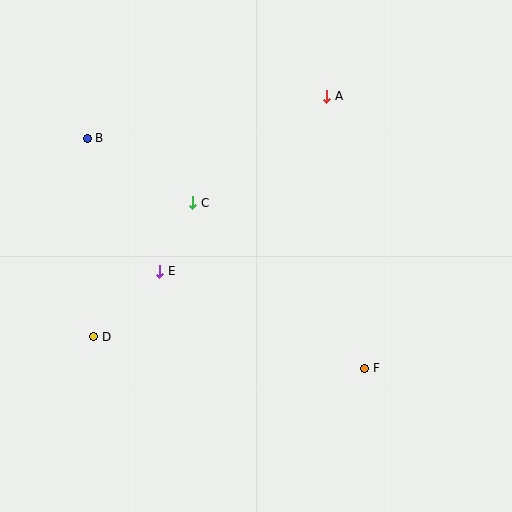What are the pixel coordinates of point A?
Point A is at (327, 96).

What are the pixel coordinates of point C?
Point C is at (192, 203).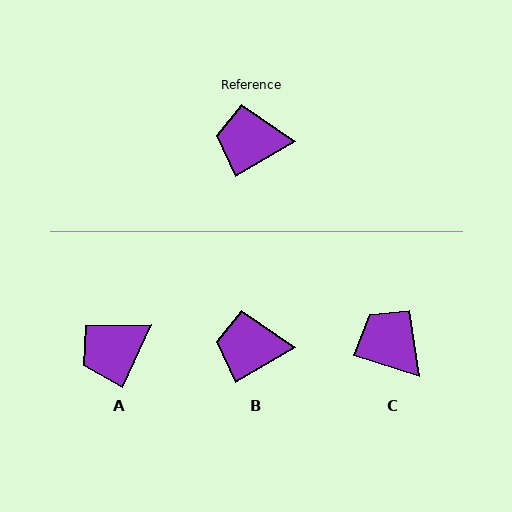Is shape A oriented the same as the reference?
No, it is off by about 36 degrees.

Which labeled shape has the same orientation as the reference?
B.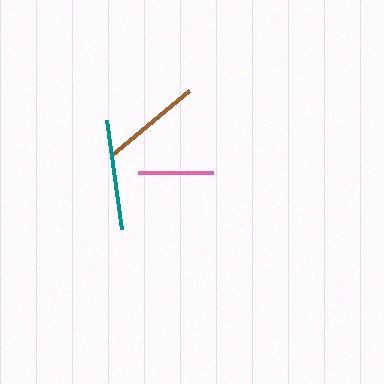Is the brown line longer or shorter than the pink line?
The brown line is longer than the pink line.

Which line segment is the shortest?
The pink line is the shortest at approximately 75 pixels.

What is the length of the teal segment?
The teal segment is approximately 110 pixels long.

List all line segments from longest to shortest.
From longest to shortest: teal, brown, pink.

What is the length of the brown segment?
The brown segment is approximately 102 pixels long.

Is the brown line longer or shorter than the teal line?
The teal line is longer than the brown line.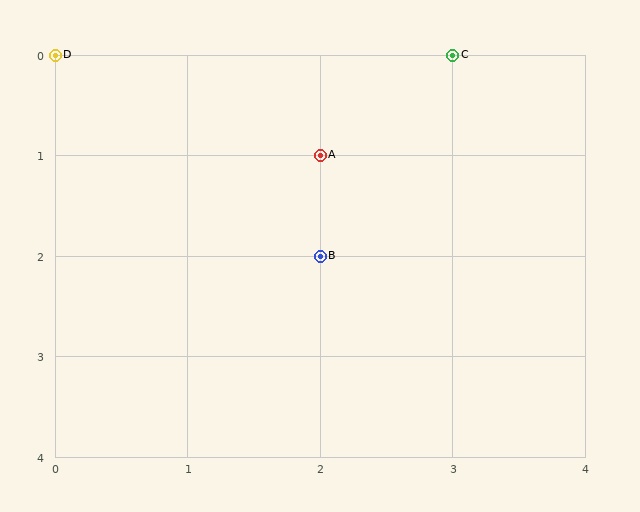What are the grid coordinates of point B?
Point B is at grid coordinates (2, 2).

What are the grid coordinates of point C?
Point C is at grid coordinates (3, 0).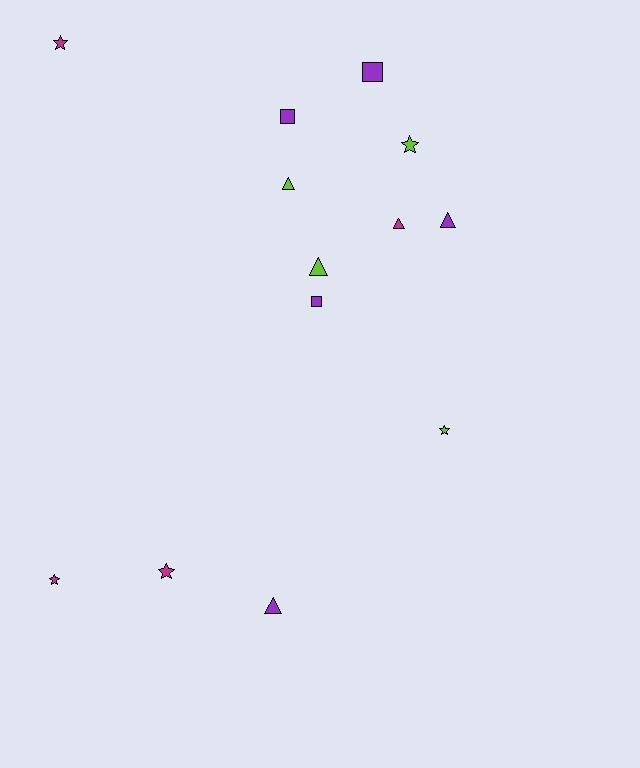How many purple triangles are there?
There are 2 purple triangles.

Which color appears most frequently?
Purple, with 5 objects.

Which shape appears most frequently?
Star, with 5 objects.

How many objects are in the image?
There are 13 objects.